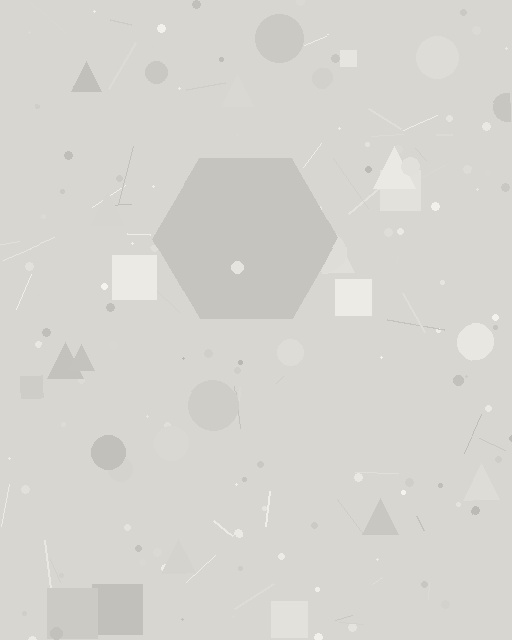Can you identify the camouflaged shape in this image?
The camouflaged shape is a hexagon.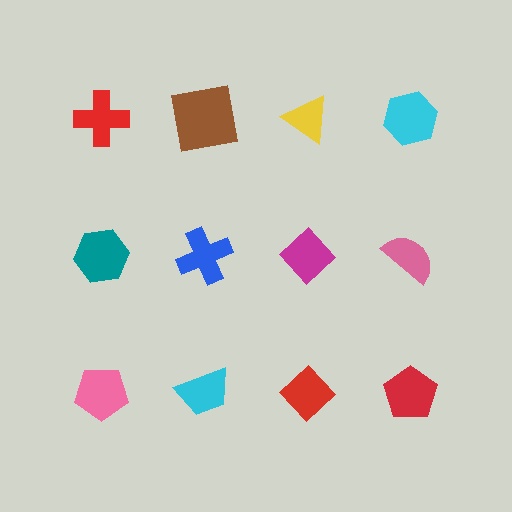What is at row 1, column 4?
A cyan hexagon.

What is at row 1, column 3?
A yellow triangle.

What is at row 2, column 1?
A teal hexagon.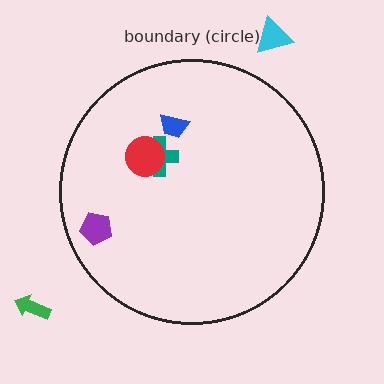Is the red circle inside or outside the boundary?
Inside.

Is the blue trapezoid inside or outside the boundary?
Inside.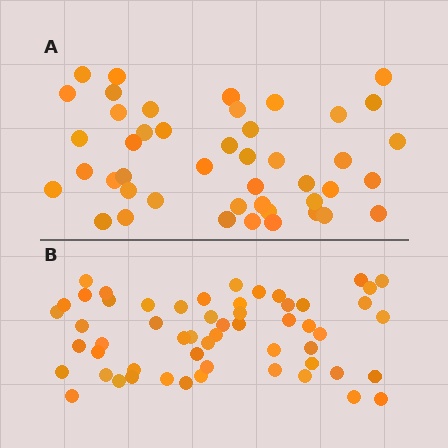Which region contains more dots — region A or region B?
Region B (the bottom region) has more dots.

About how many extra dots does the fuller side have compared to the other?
Region B has roughly 12 or so more dots than region A.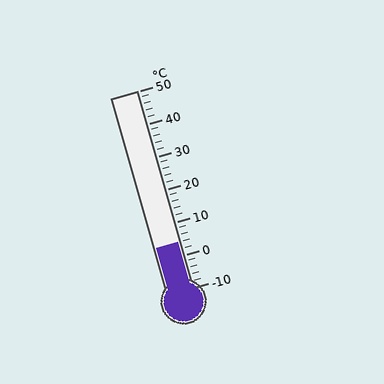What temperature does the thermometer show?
The thermometer shows approximately 4°C.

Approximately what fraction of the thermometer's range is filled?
The thermometer is filled to approximately 25% of its range.